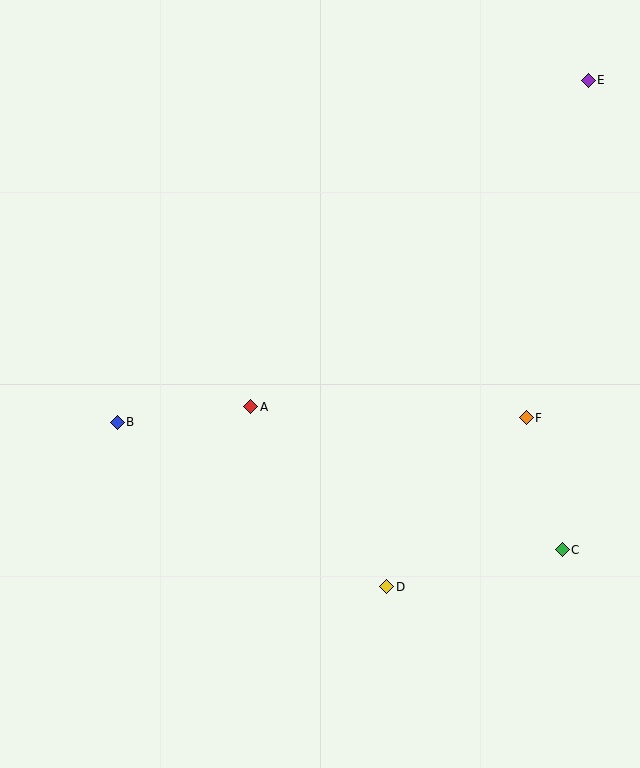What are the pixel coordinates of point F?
Point F is at (526, 418).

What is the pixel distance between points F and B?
The distance between F and B is 409 pixels.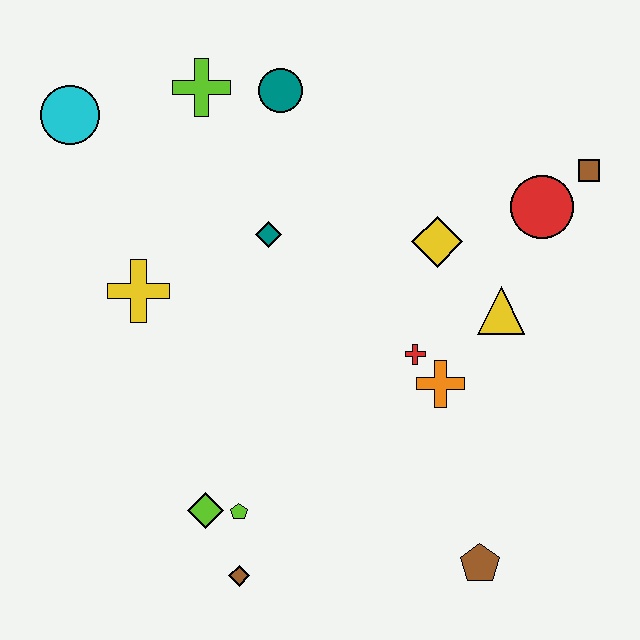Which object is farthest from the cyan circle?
The brown pentagon is farthest from the cyan circle.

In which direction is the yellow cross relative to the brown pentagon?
The yellow cross is to the left of the brown pentagon.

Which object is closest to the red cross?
The orange cross is closest to the red cross.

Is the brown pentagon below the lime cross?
Yes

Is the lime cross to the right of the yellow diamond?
No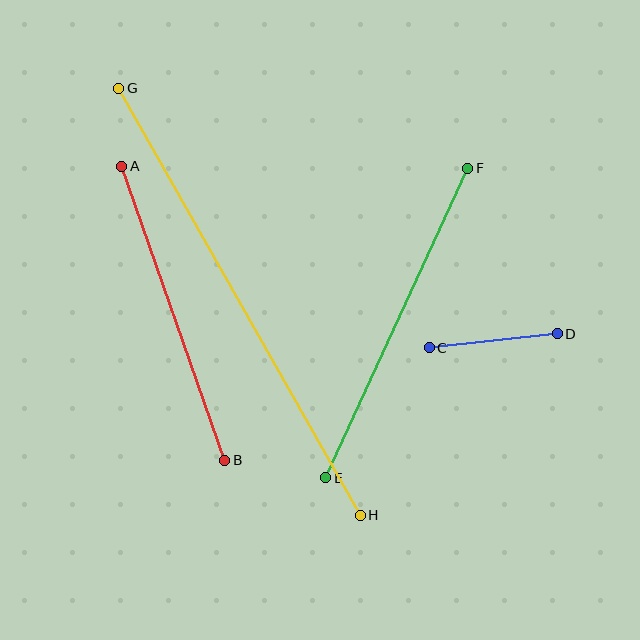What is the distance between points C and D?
The distance is approximately 129 pixels.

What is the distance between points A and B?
The distance is approximately 312 pixels.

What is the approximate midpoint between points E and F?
The midpoint is at approximately (397, 323) pixels.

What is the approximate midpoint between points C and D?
The midpoint is at approximately (493, 341) pixels.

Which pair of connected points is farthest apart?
Points G and H are farthest apart.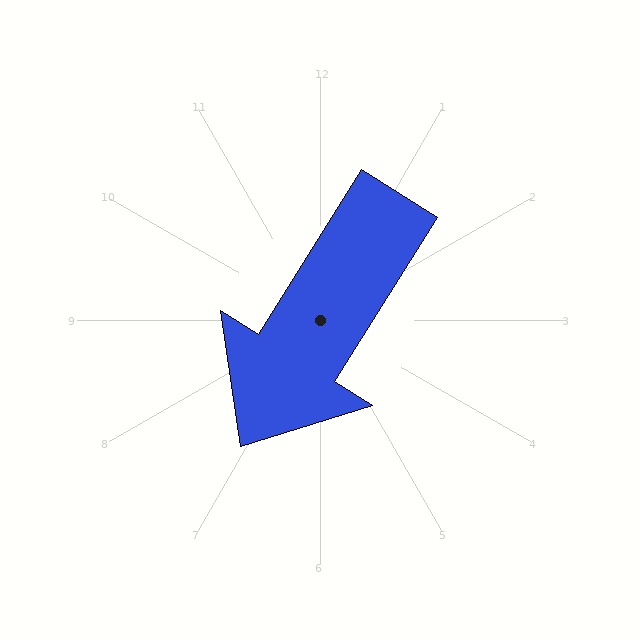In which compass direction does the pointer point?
Southwest.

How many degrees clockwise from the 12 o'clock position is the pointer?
Approximately 212 degrees.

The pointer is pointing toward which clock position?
Roughly 7 o'clock.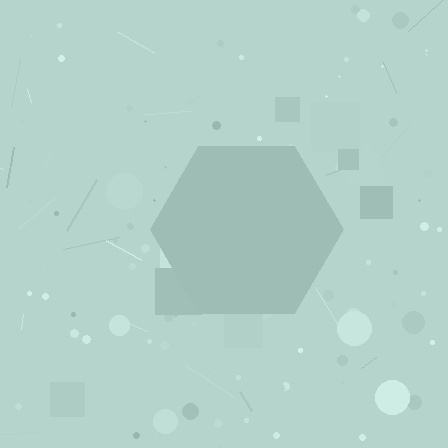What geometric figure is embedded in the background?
A hexagon is embedded in the background.